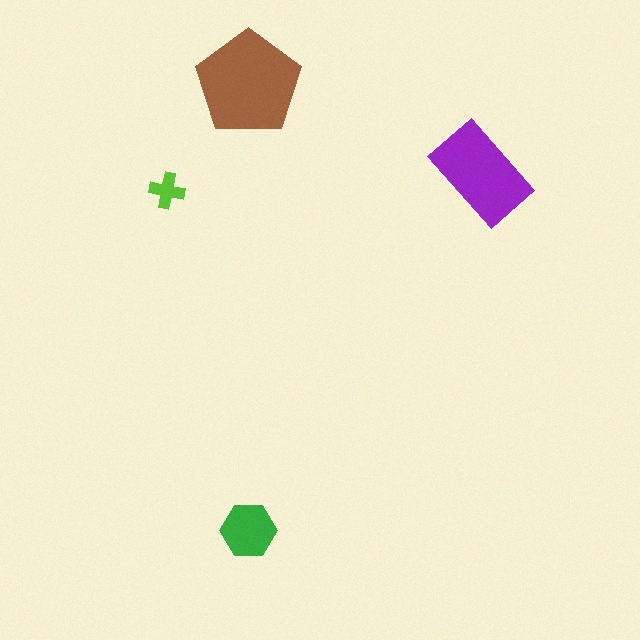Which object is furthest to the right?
The purple rectangle is rightmost.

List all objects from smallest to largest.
The lime cross, the green hexagon, the purple rectangle, the brown pentagon.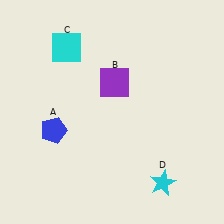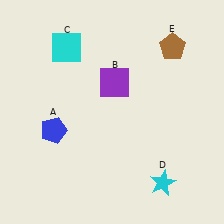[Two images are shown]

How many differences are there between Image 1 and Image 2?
There is 1 difference between the two images.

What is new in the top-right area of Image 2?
A brown pentagon (E) was added in the top-right area of Image 2.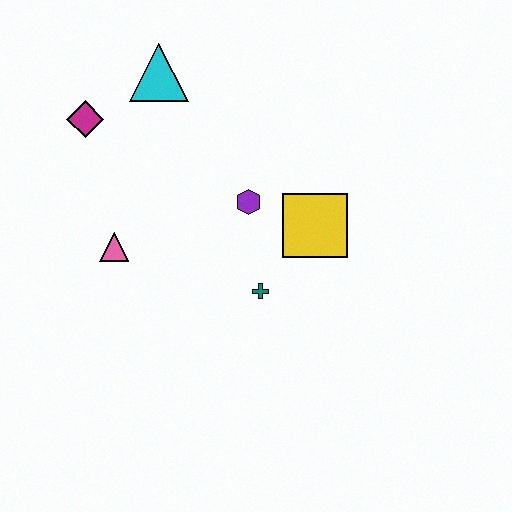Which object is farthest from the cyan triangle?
The teal cross is farthest from the cyan triangle.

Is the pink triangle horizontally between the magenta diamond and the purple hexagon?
Yes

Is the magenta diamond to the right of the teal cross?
No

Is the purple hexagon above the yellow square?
Yes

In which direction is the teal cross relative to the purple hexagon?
The teal cross is below the purple hexagon.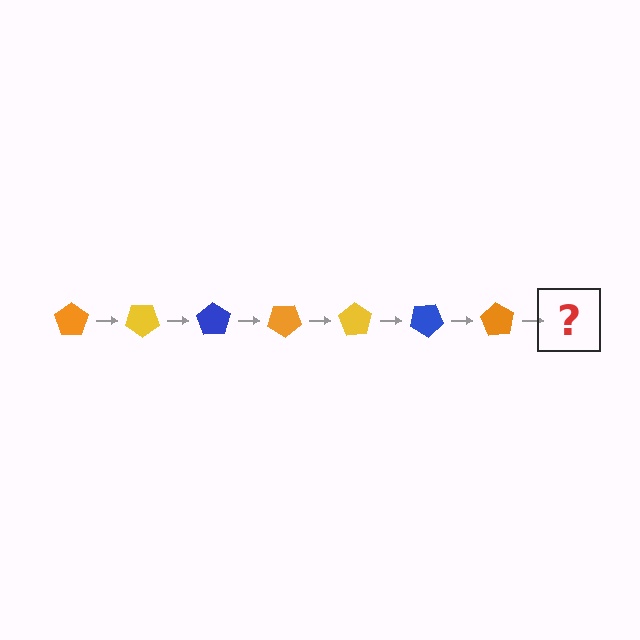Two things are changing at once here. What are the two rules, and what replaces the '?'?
The two rules are that it rotates 35 degrees each step and the color cycles through orange, yellow, and blue. The '?' should be a yellow pentagon, rotated 245 degrees from the start.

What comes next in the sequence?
The next element should be a yellow pentagon, rotated 245 degrees from the start.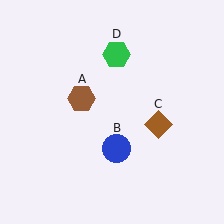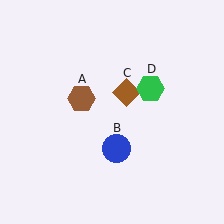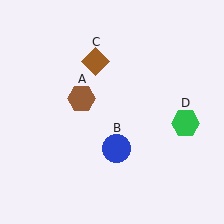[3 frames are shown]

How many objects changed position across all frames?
2 objects changed position: brown diamond (object C), green hexagon (object D).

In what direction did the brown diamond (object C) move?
The brown diamond (object C) moved up and to the left.